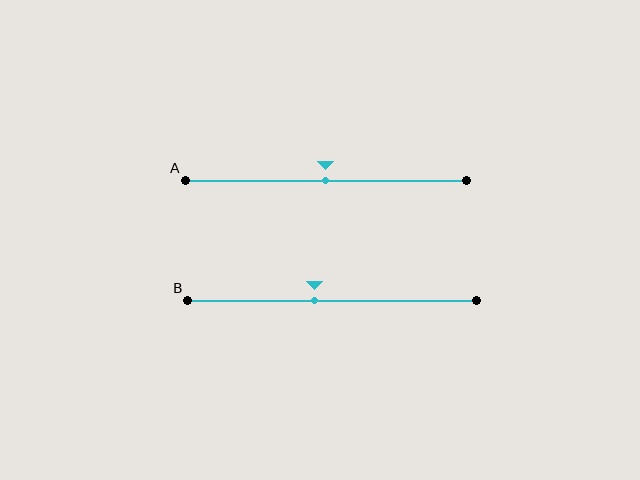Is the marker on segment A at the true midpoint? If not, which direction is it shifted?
Yes, the marker on segment A is at the true midpoint.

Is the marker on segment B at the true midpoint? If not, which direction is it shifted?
No, the marker on segment B is shifted to the left by about 6% of the segment length.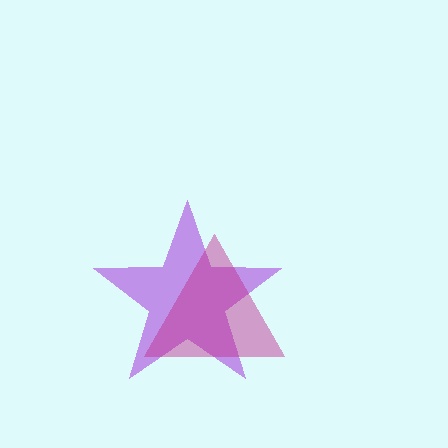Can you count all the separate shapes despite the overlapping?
Yes, there are 2 separate shapes.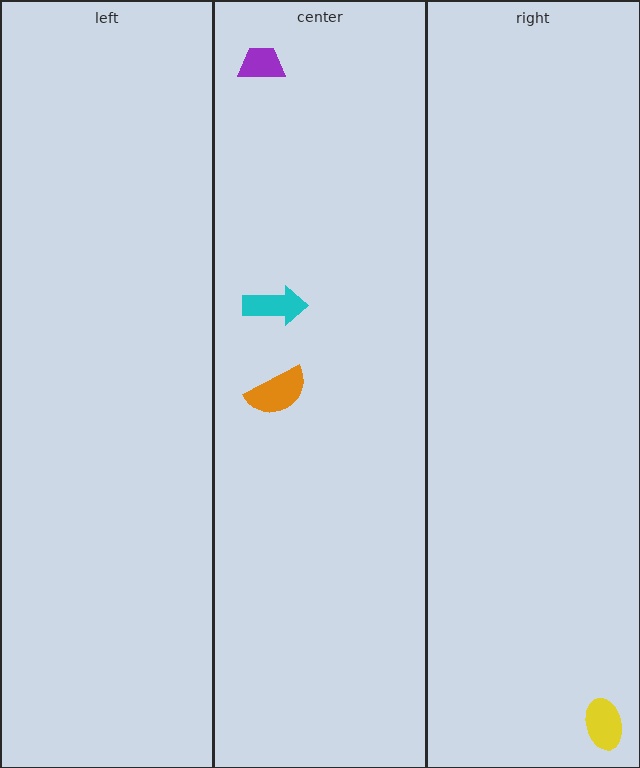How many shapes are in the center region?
3.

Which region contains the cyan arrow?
The center region.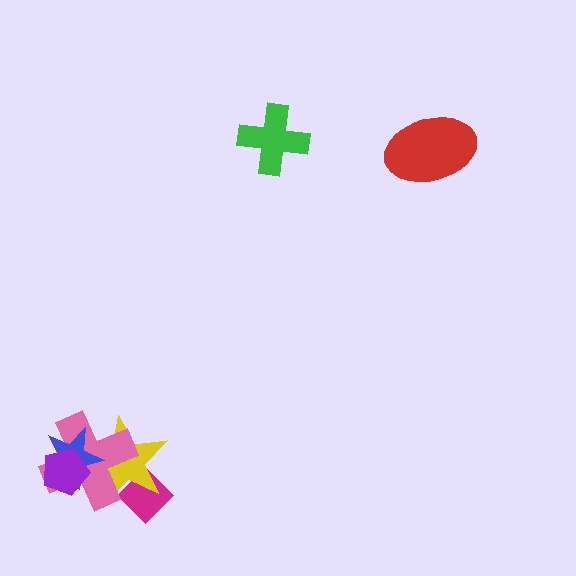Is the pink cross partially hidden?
Yes, it is partially covered by another shape.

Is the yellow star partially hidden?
Yes, it is partially covered by another shape.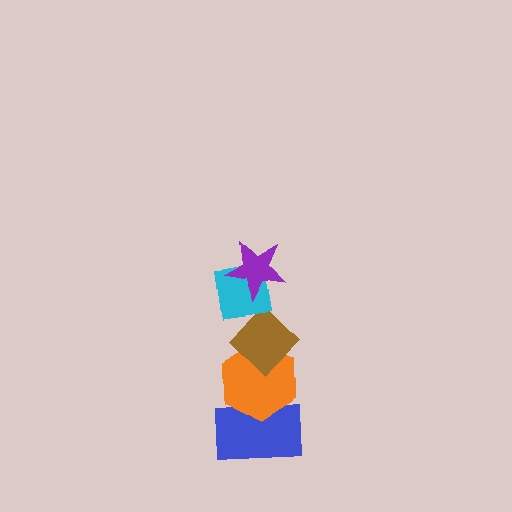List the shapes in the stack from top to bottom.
From top to bottom: the purple star, the cyan square, the brown diamond, the orange hexagon, the blue rectangle.